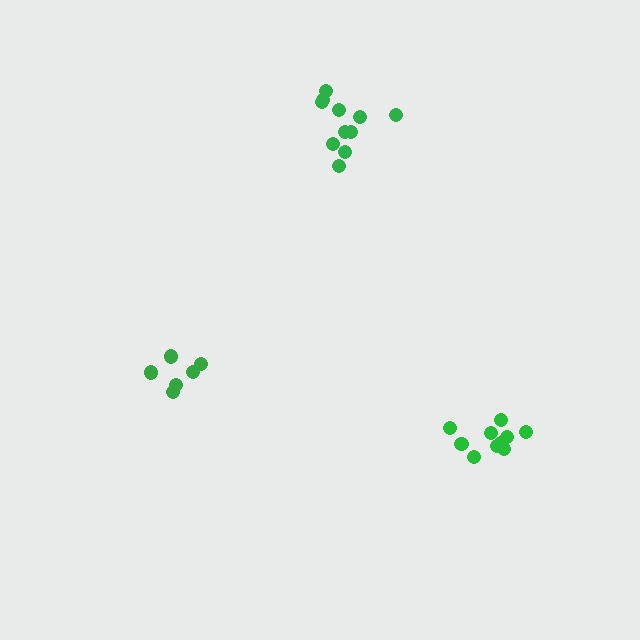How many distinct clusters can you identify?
There are 3 distinct clusters.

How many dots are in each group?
Group 1: 6 dots, Group 2: 11 dots, Group 3: 10 dots (27 total).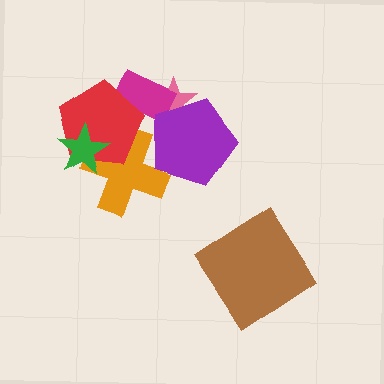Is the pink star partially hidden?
Yes, it is partially covered by another shape.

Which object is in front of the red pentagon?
The green star is in front of the red pentagon.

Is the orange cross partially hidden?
Yes, it is partially covered by another shape.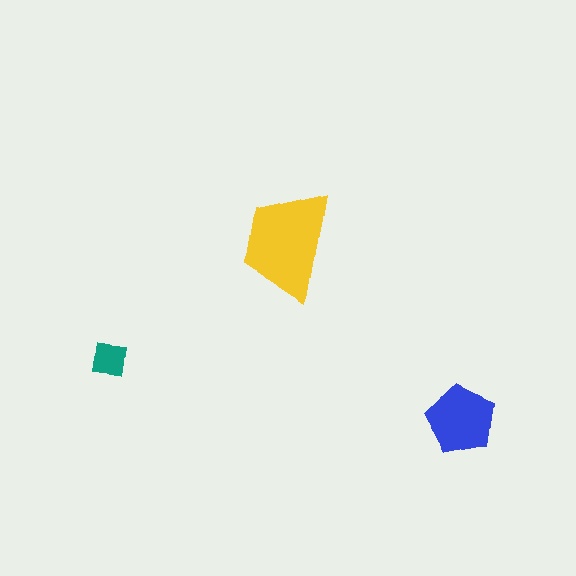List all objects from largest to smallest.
The yellow trapezoid, the blue pentagon, the teal square.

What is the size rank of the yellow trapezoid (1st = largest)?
1st.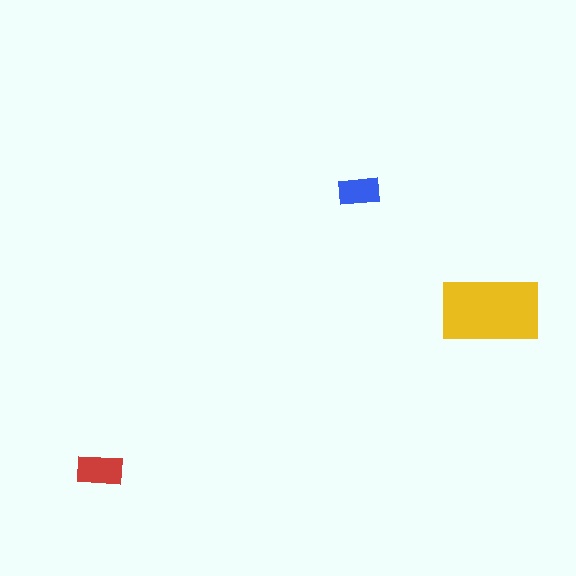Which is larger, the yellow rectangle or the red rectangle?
The yellow one.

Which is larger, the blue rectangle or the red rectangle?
The red one.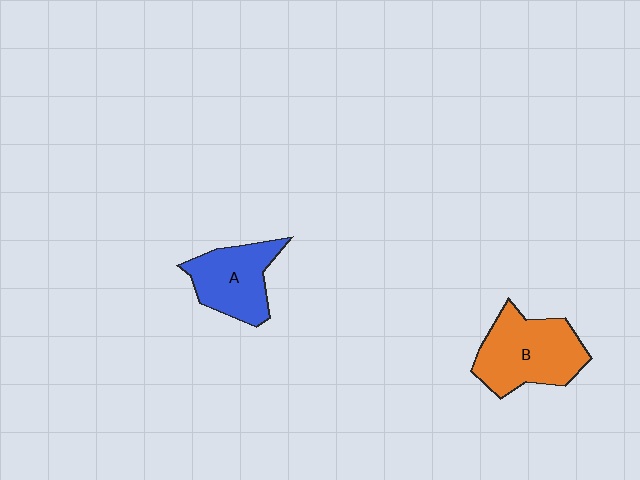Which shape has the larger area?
Shape B (orange).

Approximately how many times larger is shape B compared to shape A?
Approximately 1.3 times.